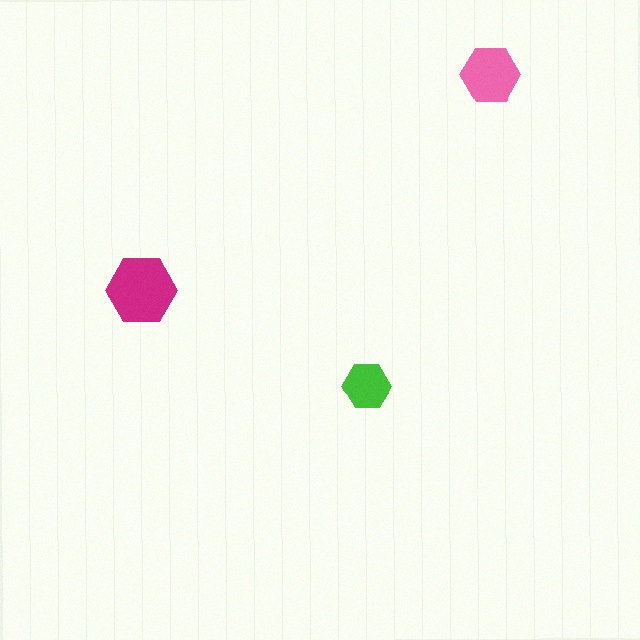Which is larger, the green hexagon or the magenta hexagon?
The magenta one.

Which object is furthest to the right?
The pink hexagon is rightmost.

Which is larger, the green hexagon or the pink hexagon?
The pink one.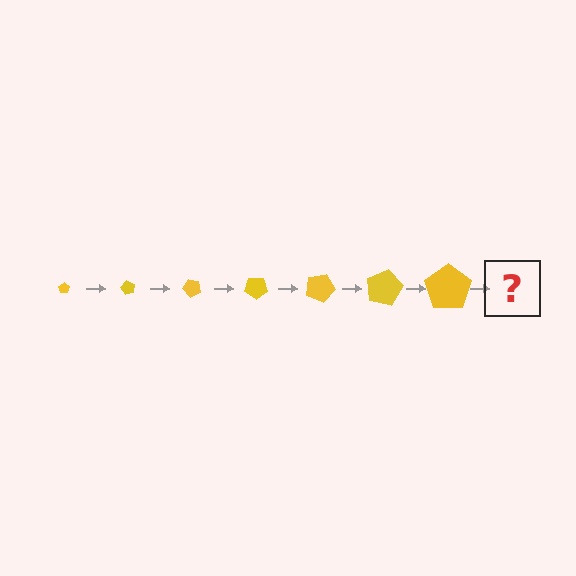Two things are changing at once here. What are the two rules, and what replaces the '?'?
The two rules are that the pentagon grows larger each step and it rotates 60 degrees each step. The '?' should be a pentagon, larger than the previous one and rotated 420 degrees from the start.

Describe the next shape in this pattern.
It should be a pentagon, larger than the previous one and rotated 420 degrees from the start.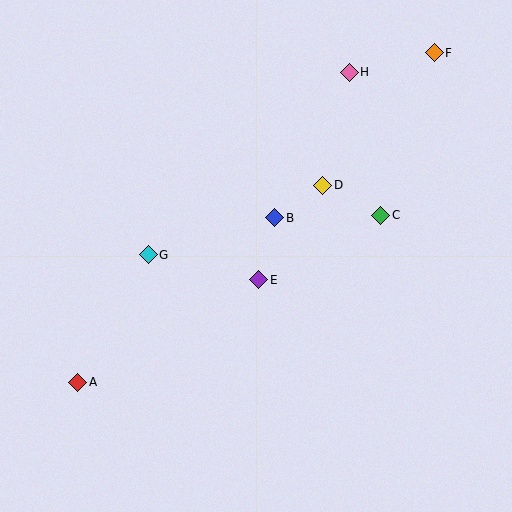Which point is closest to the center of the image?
Point E at (259, 280) is closest to the center.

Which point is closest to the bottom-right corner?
Point C is closest to the bottom-right corner.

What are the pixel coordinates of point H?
Point H is at (349, 72).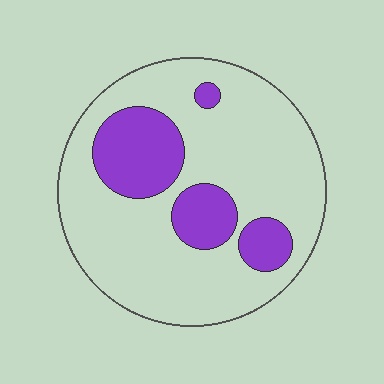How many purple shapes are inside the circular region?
4.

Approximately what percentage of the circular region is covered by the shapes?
Approximately 25%.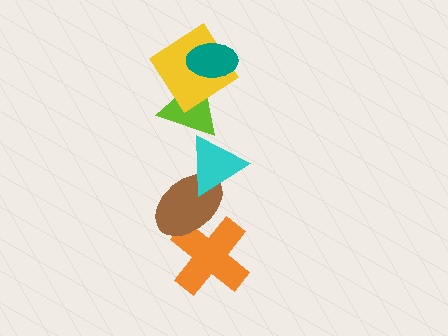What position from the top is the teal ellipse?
The teal ellipse is 1st from the top.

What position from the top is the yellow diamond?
The yellow diamond is 2nd from the top.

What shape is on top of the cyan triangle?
The lime triangle is on top of the cyan triangle.